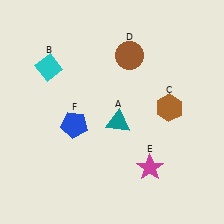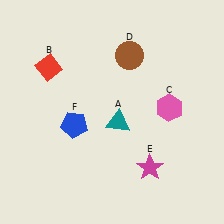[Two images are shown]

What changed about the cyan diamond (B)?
In Image 1, B is cyan. In Image 2, it changed to red.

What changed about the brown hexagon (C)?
In Image 1, C is brown. In Image 2, it changed to pink.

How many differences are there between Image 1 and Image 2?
There are 2 differences between the two images.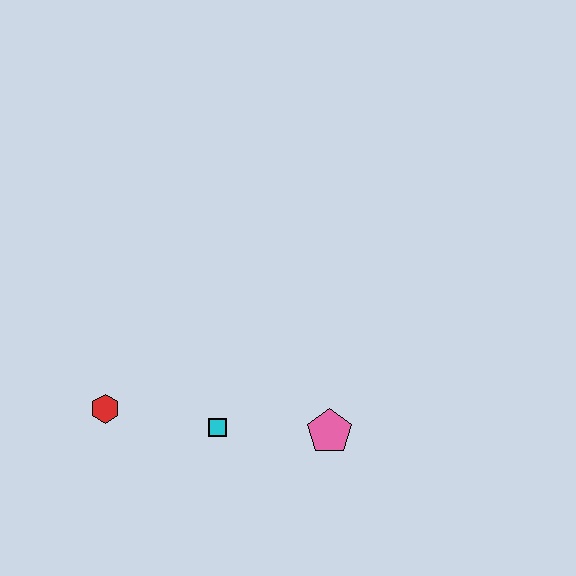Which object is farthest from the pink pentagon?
The red hexagon is farthest from the pink pentagon.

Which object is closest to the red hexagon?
The cyan square is closest to the red hexagon.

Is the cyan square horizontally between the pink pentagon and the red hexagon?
Yes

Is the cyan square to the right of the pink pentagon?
No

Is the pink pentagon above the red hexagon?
No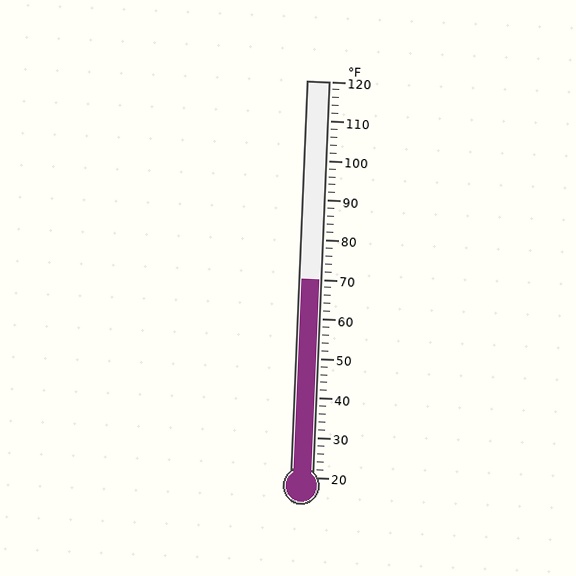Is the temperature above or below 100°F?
The temperature is below 100°F.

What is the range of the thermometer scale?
The thermometer scale ranges from 20°F to 120°F.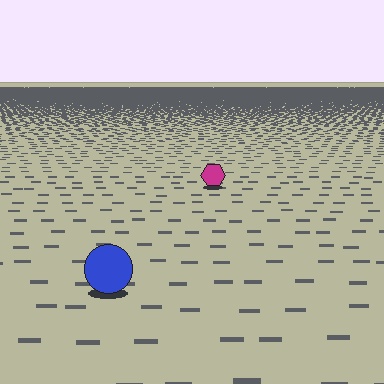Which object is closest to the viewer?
The blue circle is closest. The texture marks near it are larger and more spread out.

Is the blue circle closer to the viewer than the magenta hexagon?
Yes. The blue circle is closer — you can tell from the texture gradient: the ground texture is coarser near it.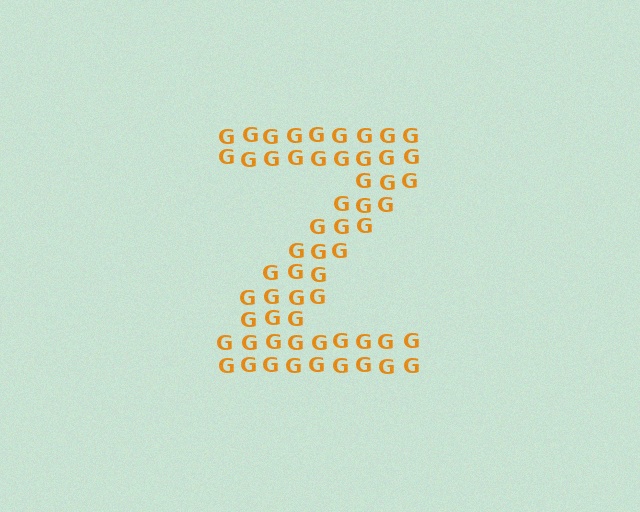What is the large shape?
The large shape is the letter Z.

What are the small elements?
The small elements are letter G's.